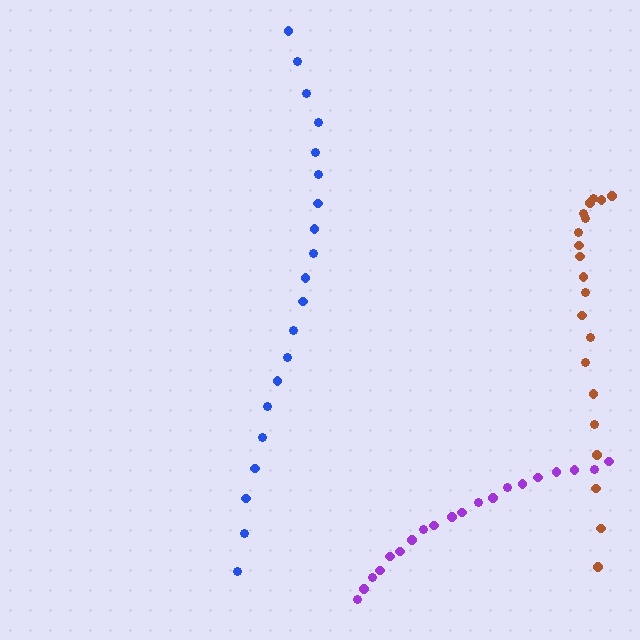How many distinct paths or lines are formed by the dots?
There are 3 distinct paths.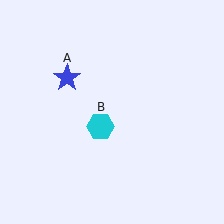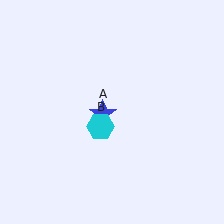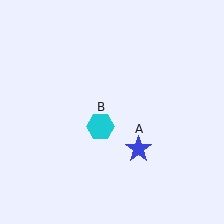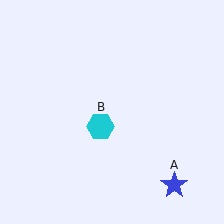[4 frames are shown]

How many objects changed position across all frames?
1 object changed position: blue star (object A).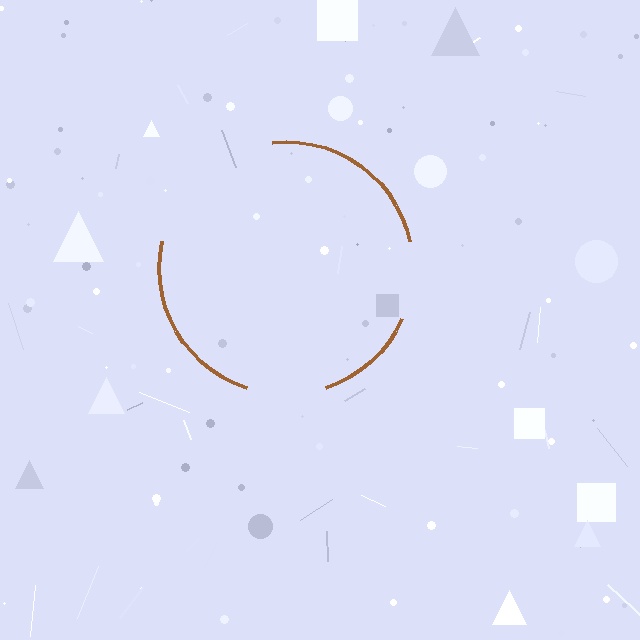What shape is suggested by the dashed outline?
The dashed outline suggests a circle.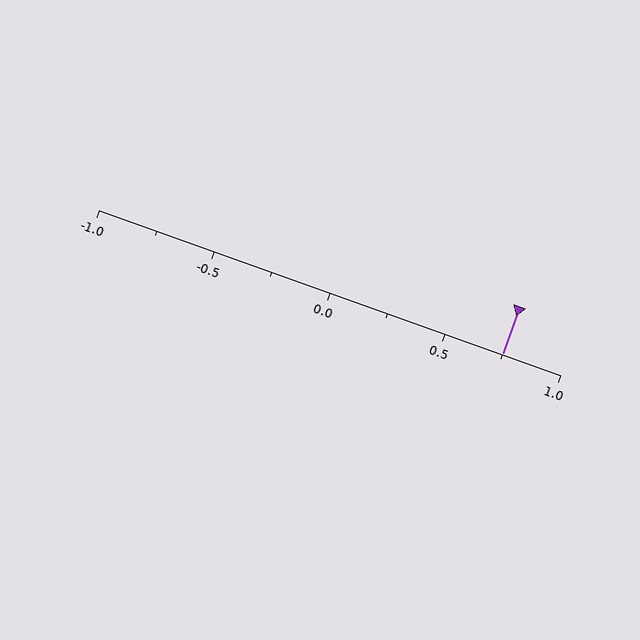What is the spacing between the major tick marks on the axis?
The major ticks are spaced 0.5 apart.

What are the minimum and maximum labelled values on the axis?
The axis runs from -1.0 to 1.0.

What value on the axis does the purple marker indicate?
The marker indicates approximately 0.75.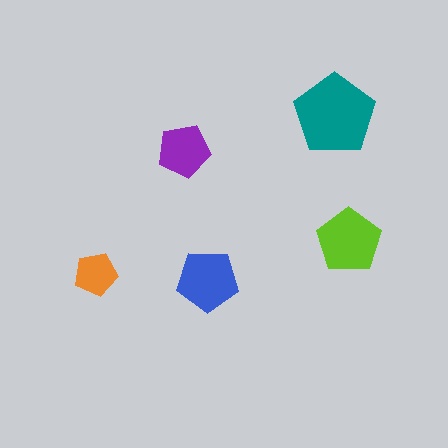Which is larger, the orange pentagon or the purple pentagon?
The purple one.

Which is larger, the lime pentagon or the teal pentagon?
The teal one.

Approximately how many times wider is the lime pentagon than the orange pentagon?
About 1.5 times wider.